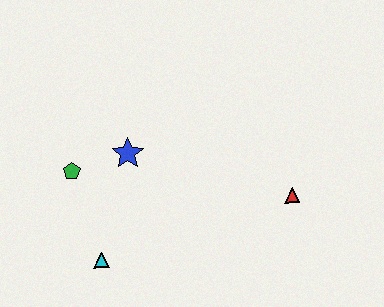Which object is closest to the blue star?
The green pentagon is closest to the blue star.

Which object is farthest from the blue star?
The red triangle is farthest from the blue star.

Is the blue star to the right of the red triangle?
No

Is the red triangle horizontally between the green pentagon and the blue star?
No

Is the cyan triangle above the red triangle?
No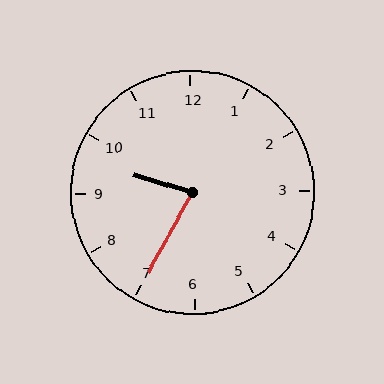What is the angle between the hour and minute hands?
Approximately 78 degrees.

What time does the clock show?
9:35.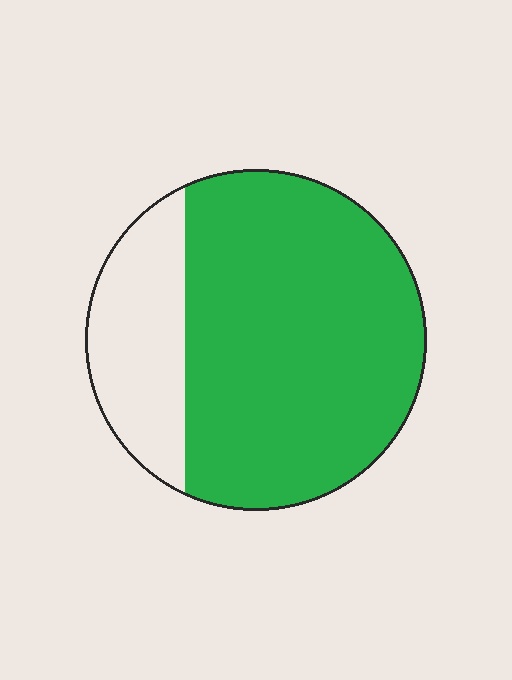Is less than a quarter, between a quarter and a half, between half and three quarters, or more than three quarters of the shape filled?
More than three quarters.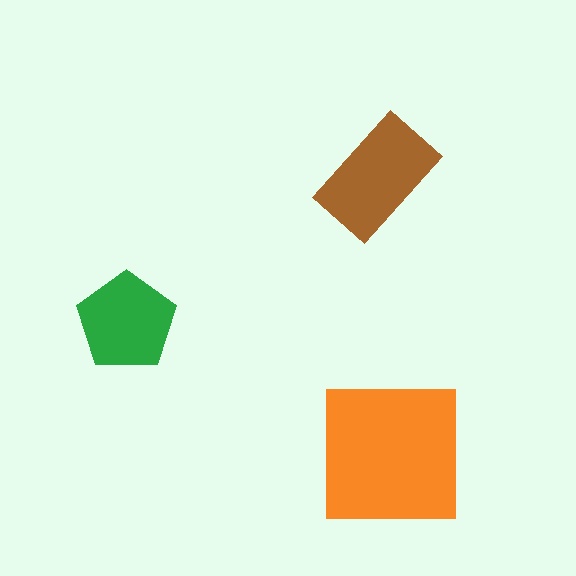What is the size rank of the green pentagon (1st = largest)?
3rd.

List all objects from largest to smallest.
The orange square, the brown rectangle, the green pentagon.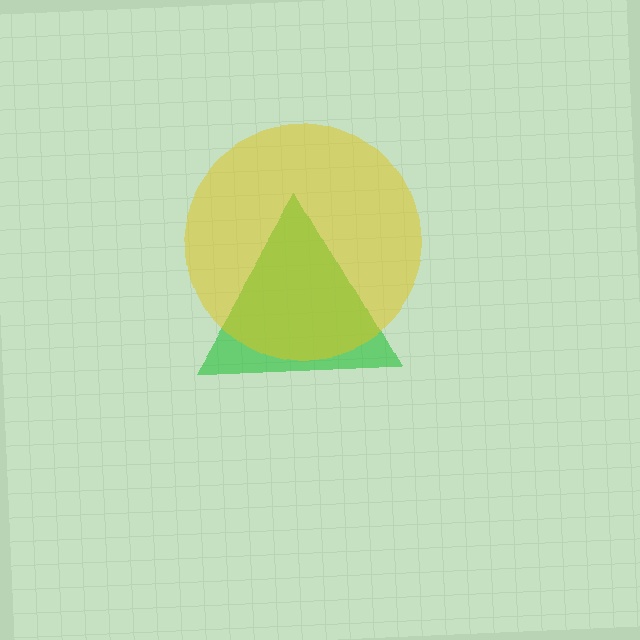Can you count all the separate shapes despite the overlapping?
Yes, there are 2 separate shapes.